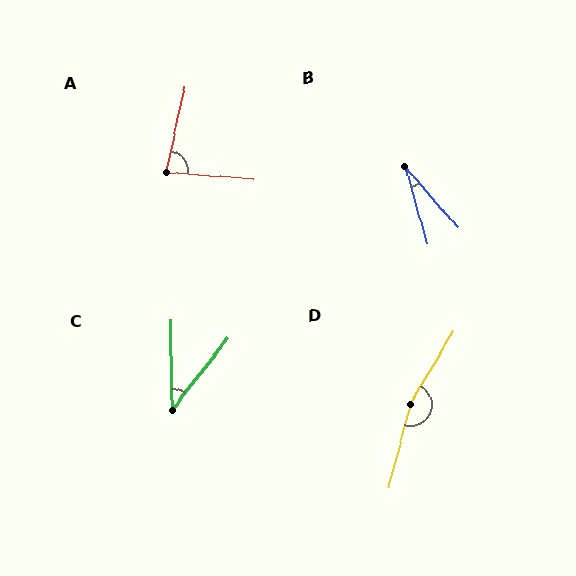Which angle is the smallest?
B, at approximately 25 degrees.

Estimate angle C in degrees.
Approximately 38 degrees.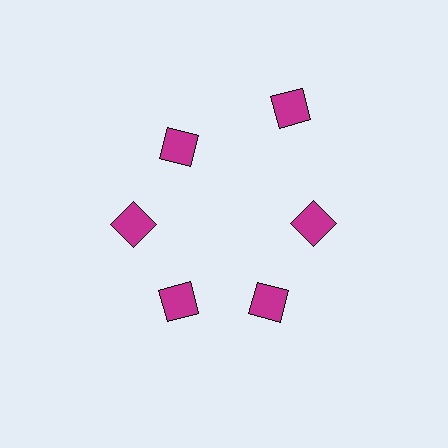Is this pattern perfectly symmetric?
No. The 6 magenta diamonds are arranged in a ring, but one element near the 1 o'clock position is pushed outward from the center, breaking the 6-fold rotational symmetry.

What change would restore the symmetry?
The symmetry would be restored by moving it inward, back onto the ring so that all 6 diamonds sit at equal angles and equal distance from the center.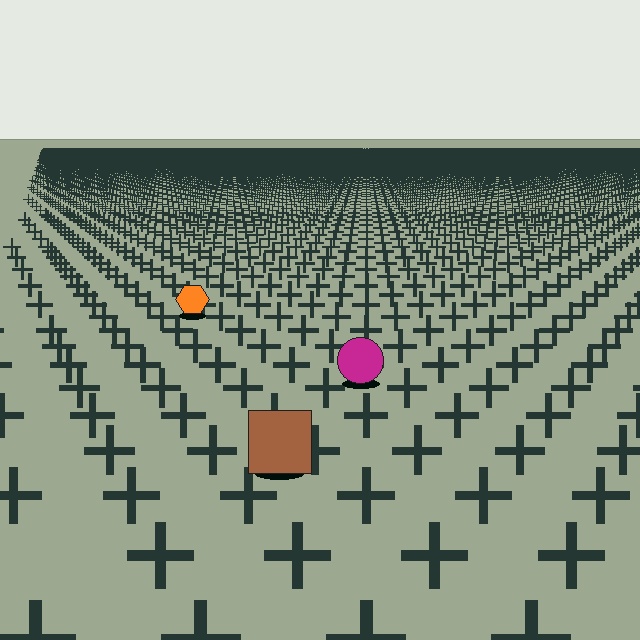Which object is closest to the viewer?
The brown square is closest. The texture marks near it are larger and more spread out.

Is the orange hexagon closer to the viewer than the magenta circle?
No. The magenta circle is closer — you can tell from the texture gradient: the ground texture is coarser near it.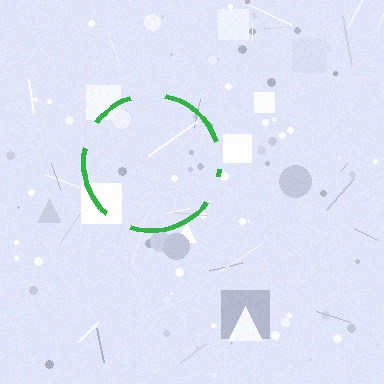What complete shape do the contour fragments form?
The contour fragments form a circle.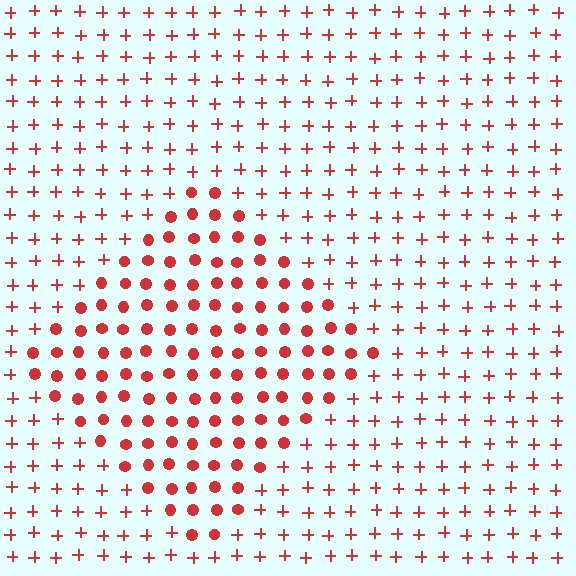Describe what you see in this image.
The image is filled with small red elements arranged in a uniform grid. A diamond-shaped region contains circles, while the surrounding area contains plus signs. The boundary is defined purely by the change in element shape.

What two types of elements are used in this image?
The image uses circles inside the diamond region and plus signs outside it.